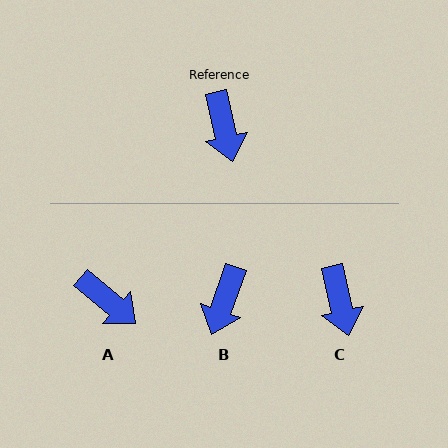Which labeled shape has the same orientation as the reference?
C.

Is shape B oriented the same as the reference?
No, it is off by about 33 degrees.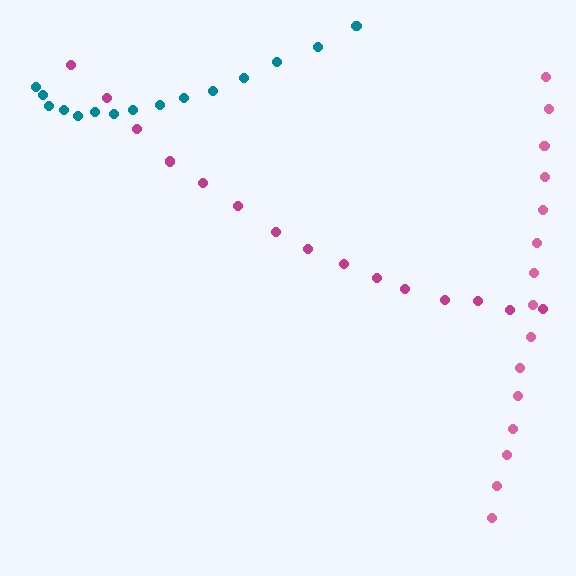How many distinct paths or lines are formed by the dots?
There are 3 distinct paths.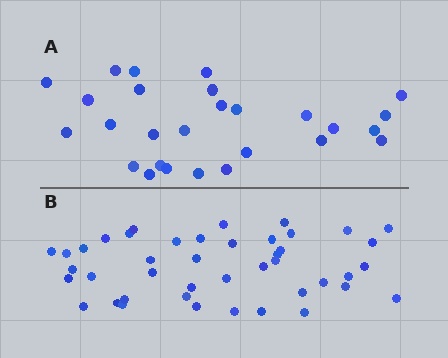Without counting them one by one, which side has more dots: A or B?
Region B (the bottom region) has more dots.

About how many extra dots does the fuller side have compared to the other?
Region B has approximately 15 more dots than region A.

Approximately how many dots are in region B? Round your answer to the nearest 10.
About 40 dots. (The exact count is 43, which rounds to 40.)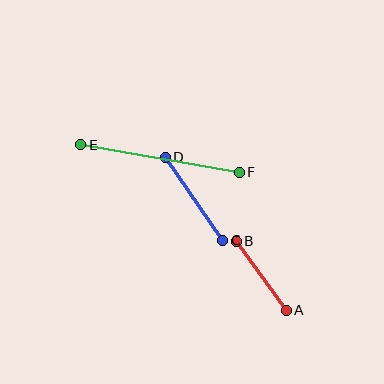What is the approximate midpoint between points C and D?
The midpoint is at approximately (194, 199) pixels.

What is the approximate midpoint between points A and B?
The midpoint is at approximately (261, 276) pixels.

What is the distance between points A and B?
The distance is approximately 85 pixels.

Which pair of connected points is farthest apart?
Points E and F are farthest apart.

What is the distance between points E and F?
The distance is approximately 161 pixels.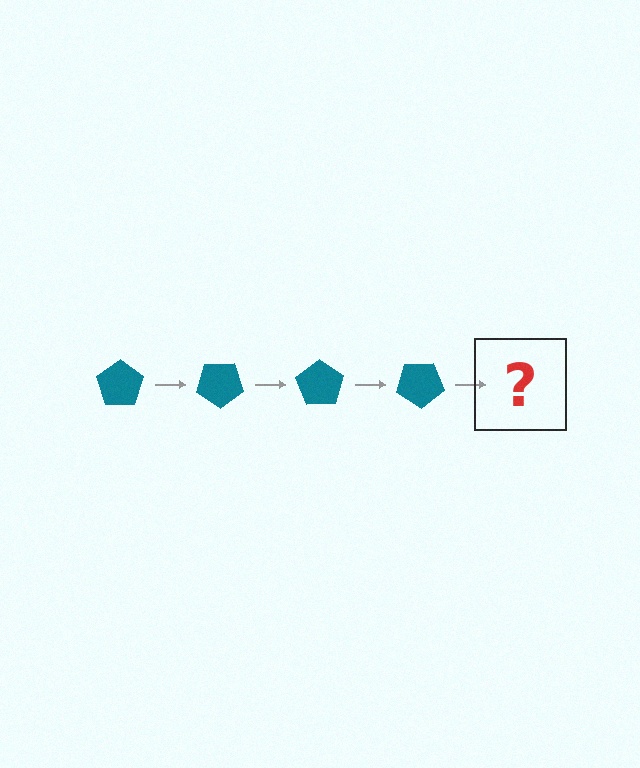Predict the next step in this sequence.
The next step is a teal pentagon rotated 140 degrees.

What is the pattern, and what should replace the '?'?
The pattern is that the pentagon rotates 35 degrees each step. The '?' should be a teal pentagon rotated 140 degrees.